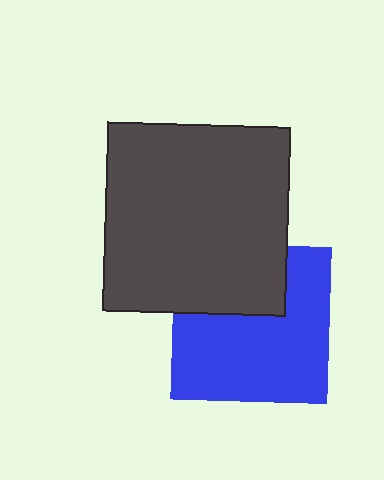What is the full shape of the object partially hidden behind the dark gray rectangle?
The partially hidden object is a blue square.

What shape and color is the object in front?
The object in front is a dark gray rectangle.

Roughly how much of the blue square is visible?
Most of it is visible (roughly 68%).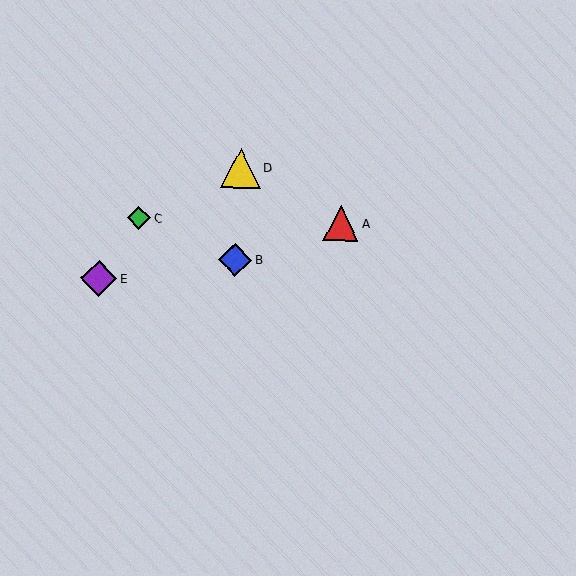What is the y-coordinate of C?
Object C is at y≈218.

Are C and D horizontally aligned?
No, C is at y≈218 and D is at y≈168.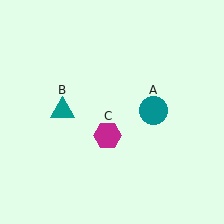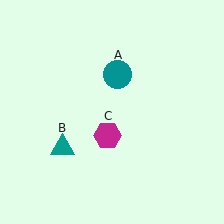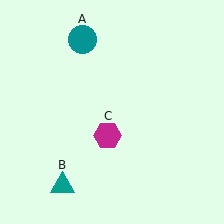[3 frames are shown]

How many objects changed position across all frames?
2 objects changed position: teal circle (object A), teal triangle (object B).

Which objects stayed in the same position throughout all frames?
Magenta hexagon (object C) remained stationary.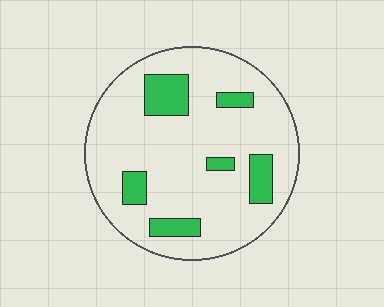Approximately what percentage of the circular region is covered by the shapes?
Approximately 15%.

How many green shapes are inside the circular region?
6.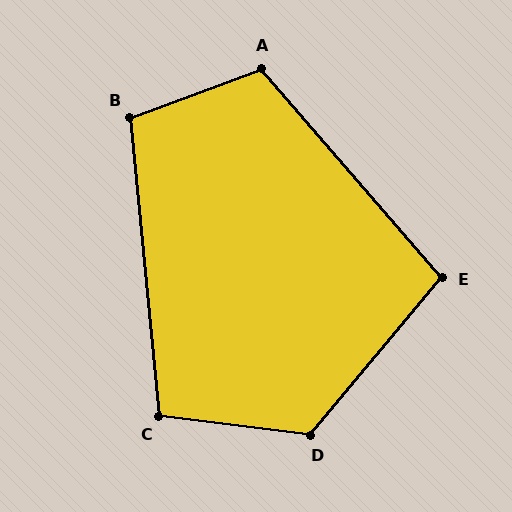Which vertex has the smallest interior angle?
E, at approximately 99 degrees.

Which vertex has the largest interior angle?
D, at approximately 123 degrees.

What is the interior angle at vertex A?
Approximately 111 degrees (obtuse).